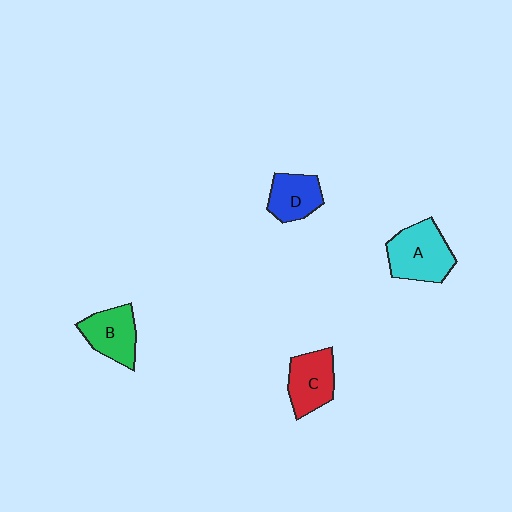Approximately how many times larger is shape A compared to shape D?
Approximately 1.5 times.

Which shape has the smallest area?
Shape D (blue).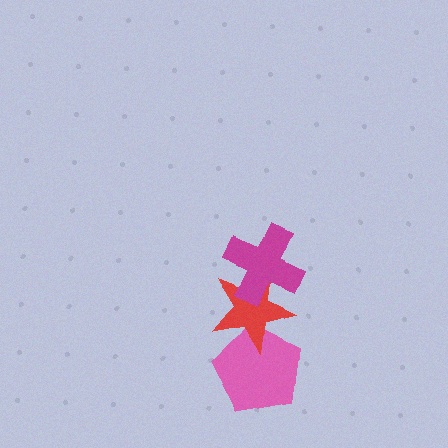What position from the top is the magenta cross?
The magenta cross is 1st from the top.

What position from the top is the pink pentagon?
The pink pentagon is 3rd from the top.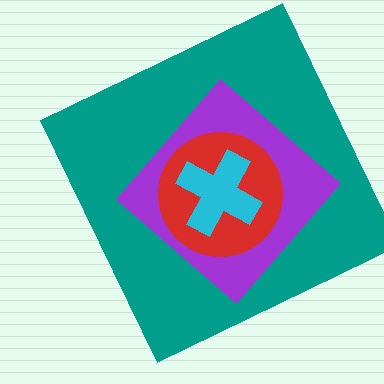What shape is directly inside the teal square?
The purple diamond.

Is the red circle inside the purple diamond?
Yes.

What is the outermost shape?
The teal square.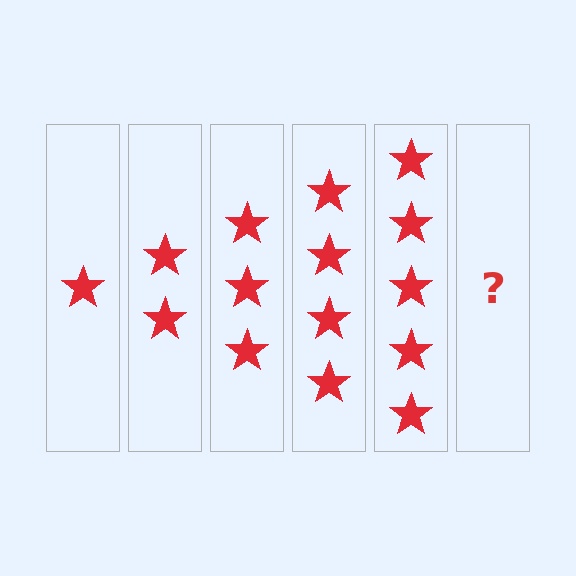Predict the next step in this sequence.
The next step is 6 stars.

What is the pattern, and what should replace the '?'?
The pattern is that each step adds one more star. The '?' should be 6 stars.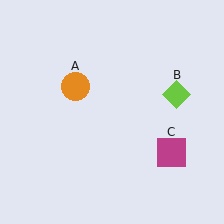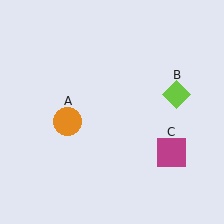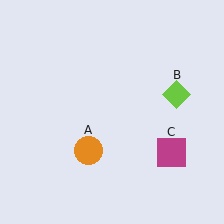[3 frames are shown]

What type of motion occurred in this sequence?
The orange circle (object A) rotated counterclockwise around the center of the scene.